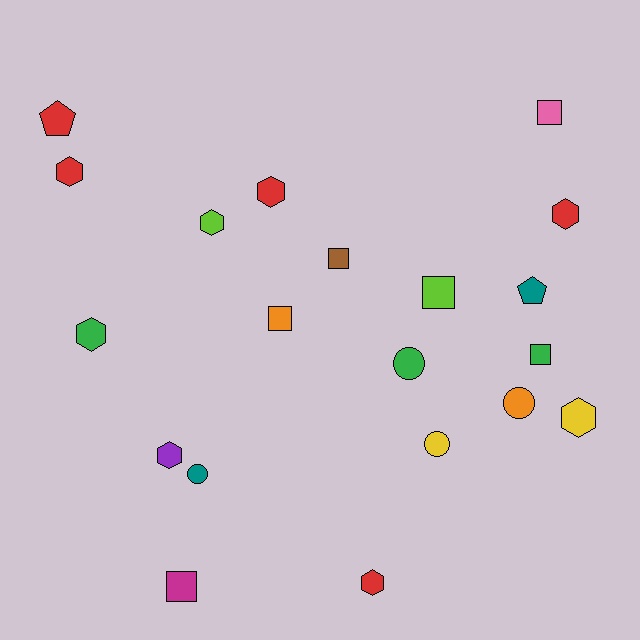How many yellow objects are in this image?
There are 2 yellow objects.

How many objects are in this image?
There are 20 objects.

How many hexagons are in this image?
There are 8 hexagons.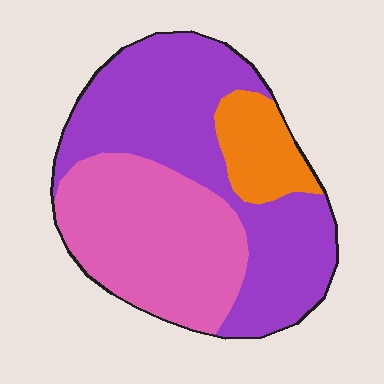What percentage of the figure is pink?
Pink covers around 40% of the figure.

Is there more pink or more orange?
Pink.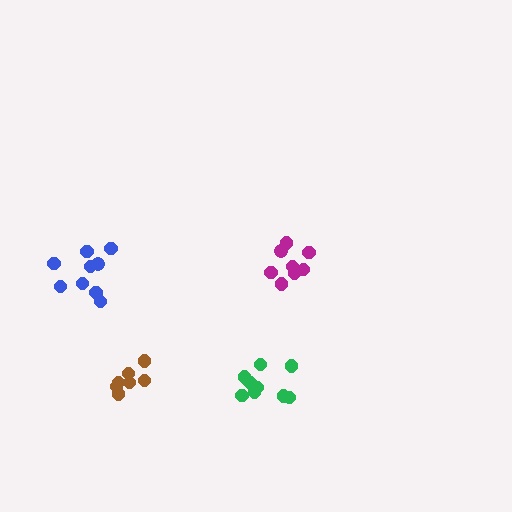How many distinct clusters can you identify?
There are 4 distinct clusters.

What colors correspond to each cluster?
The clusters are colored: green, brown, magenta, blue.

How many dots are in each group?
Group 1: 9 dots, Group 2: 7 dots, Group 3: 8 dots, Group 4: 9 dots (33 total).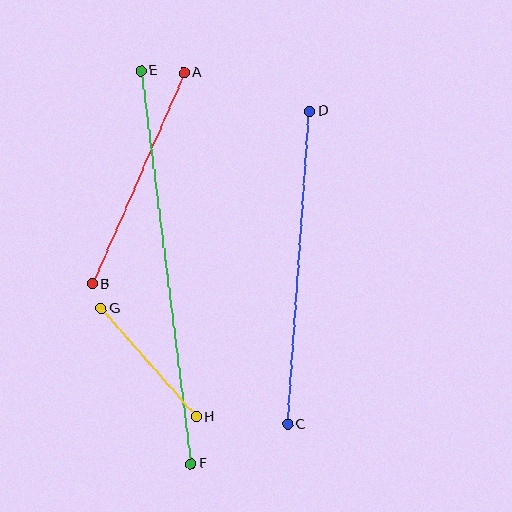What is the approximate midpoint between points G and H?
The midpoint is at approximately (149, 363) pixels.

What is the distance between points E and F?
The distance is approximately 396 pixels.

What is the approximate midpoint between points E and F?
The midpoint is at approximately (166, 267) pixels.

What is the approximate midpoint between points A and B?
The midpoint is at approximately (138, 178) pixels.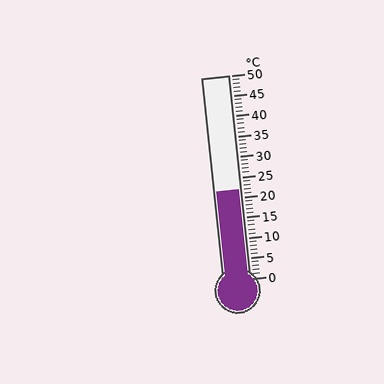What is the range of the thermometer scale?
The thermometer scale ranges from 0°C to 50°C.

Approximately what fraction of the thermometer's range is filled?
The thermometer is filled to approximately 45% of its range.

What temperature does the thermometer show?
The thermometer shows approximately 22°C.